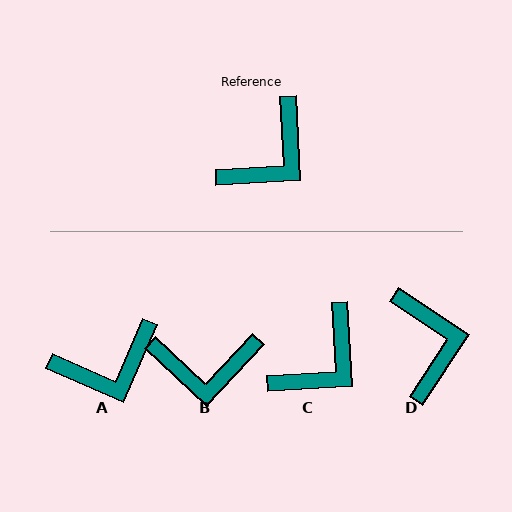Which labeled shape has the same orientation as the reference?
C.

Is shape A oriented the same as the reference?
No, it is off by about 27 degrees.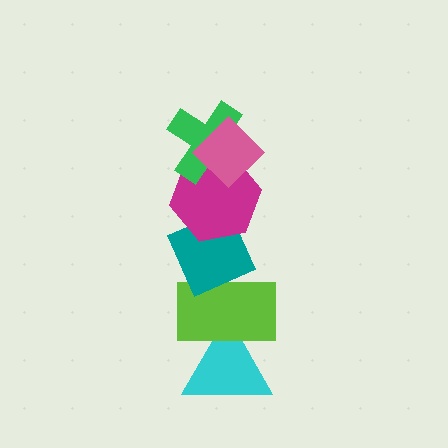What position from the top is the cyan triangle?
The cyan triangle is 6th from the top.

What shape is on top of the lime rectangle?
The teal diamond is on top of the lime rectangle.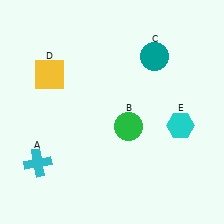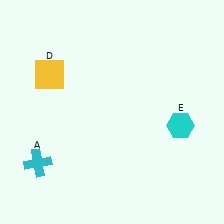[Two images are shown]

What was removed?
The teal circle (C), the green circle (B) were removed in Image 2.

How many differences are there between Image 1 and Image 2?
There are 2 differences between the two images.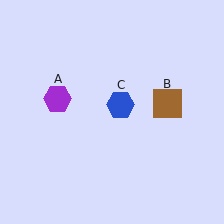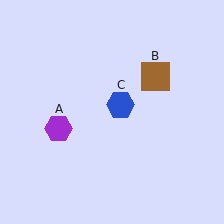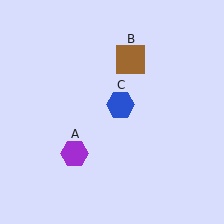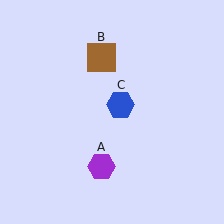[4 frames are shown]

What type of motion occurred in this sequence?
The purple hexagon (object A), brown square (object B) rotated counterclockwise around the center of the scene.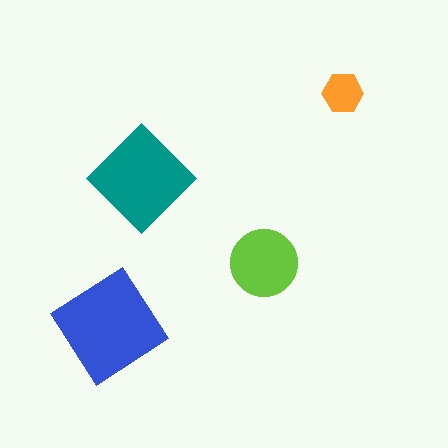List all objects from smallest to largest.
The orange hexagon, the lime circle, the teal diamond, the blue diamond.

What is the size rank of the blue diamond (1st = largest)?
1st.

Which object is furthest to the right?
The orange hexagon is rightmost.